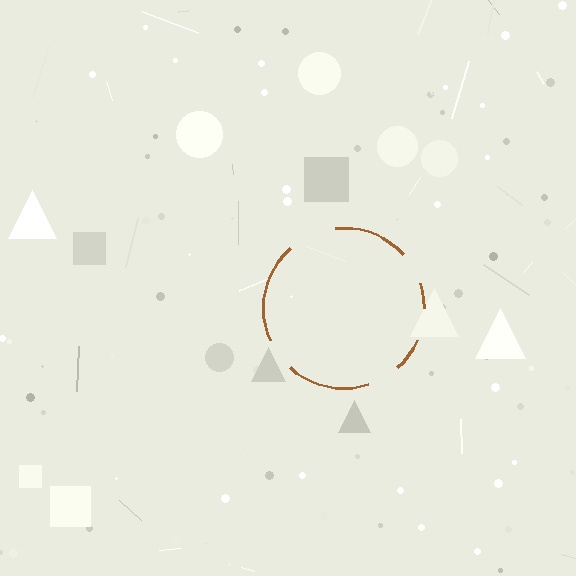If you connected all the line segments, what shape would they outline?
They would outline a circle.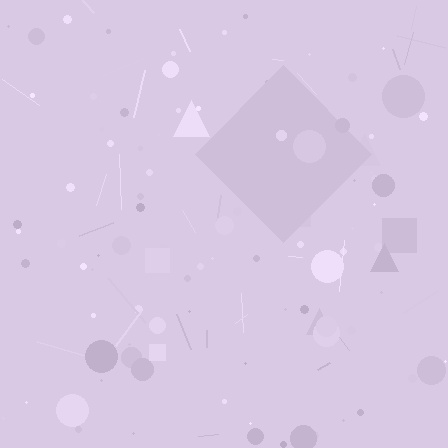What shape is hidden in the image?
A diamond is hidden in the image.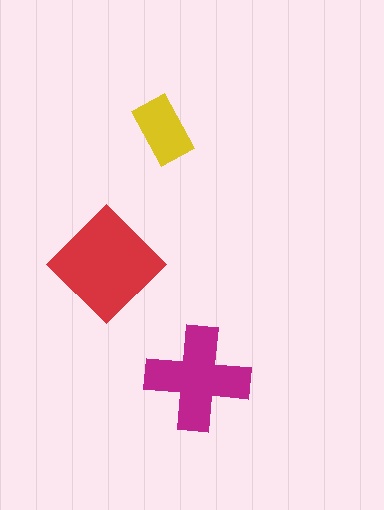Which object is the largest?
The red diamond.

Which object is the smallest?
The yellow rectangle.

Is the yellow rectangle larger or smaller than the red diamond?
Smaller.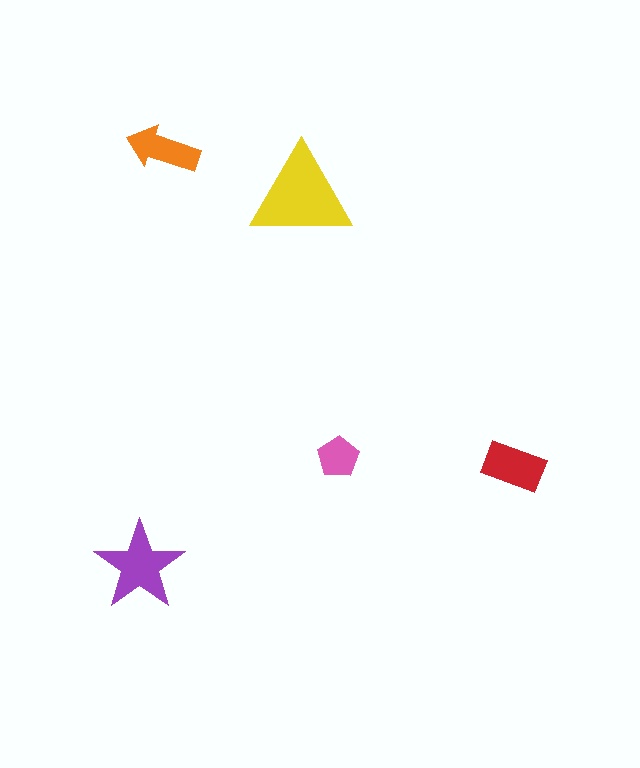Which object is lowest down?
The purple star is bottommost.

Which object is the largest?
The yellow triangle.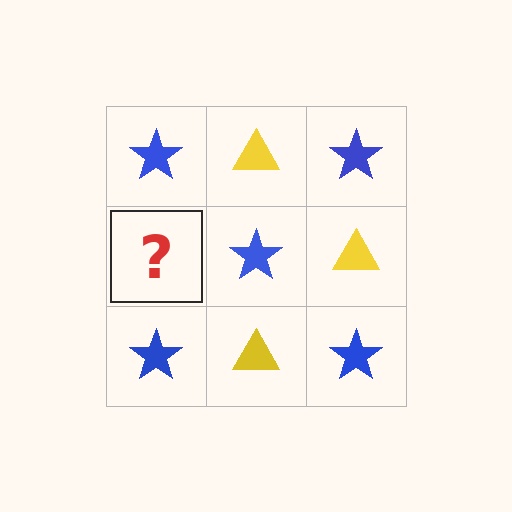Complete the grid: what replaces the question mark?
The question mark should be replaced with a yellow triangle.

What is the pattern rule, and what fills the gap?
The rule is that it alternates blue star and yellow triangle in a checkerboard pattern. The gap should be filled with a yellow triangle.